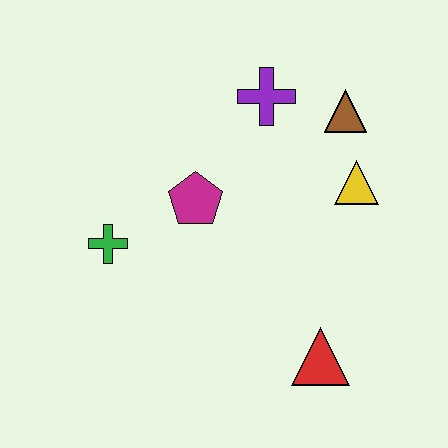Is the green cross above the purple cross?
No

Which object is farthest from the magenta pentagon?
The red triangle is farthest from the magenta pentagon.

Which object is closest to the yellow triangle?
The brown triangle is closest to the yellow triangle.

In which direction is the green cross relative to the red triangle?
The green cross is to the left of the red triangle.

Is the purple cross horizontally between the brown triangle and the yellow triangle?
No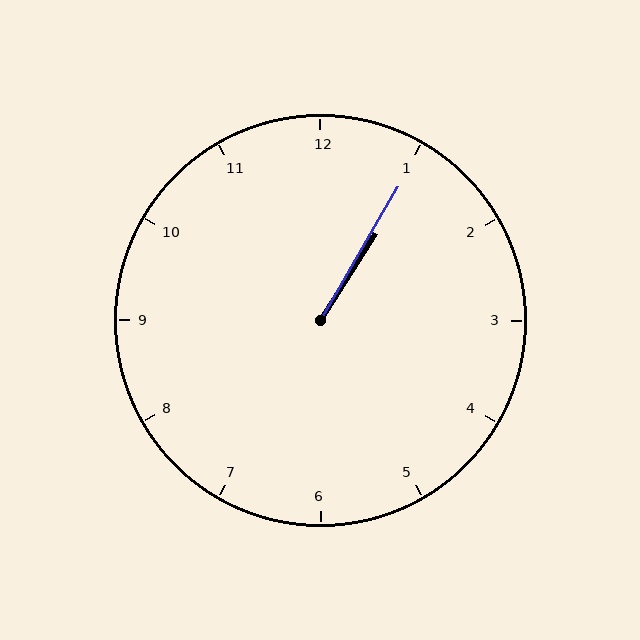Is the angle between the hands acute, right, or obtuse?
It is acute.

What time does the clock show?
1:05.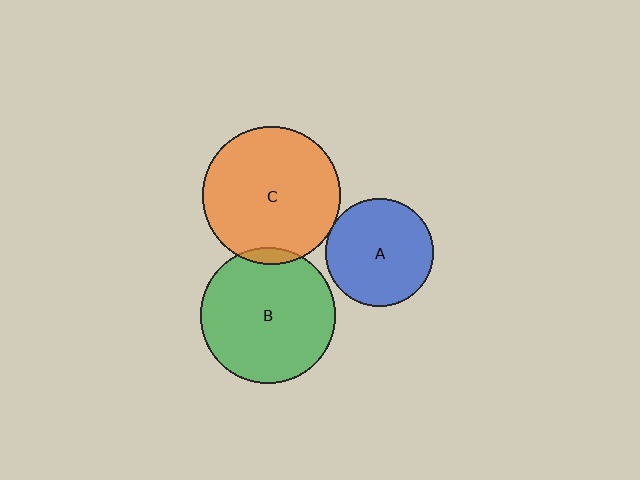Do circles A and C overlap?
Yes.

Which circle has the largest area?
Circle C (orange).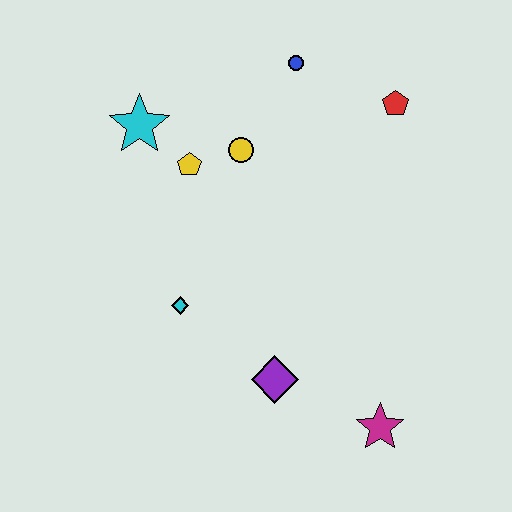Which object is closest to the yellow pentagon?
The yellow circle is closest to the yellow pentagon.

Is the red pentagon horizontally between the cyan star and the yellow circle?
No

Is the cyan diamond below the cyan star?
Yes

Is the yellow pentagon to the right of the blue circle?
No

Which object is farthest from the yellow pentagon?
The magenta star is farthest from the yellow pentagon.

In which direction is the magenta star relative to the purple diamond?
The magenta star is to the right of the purple diamond.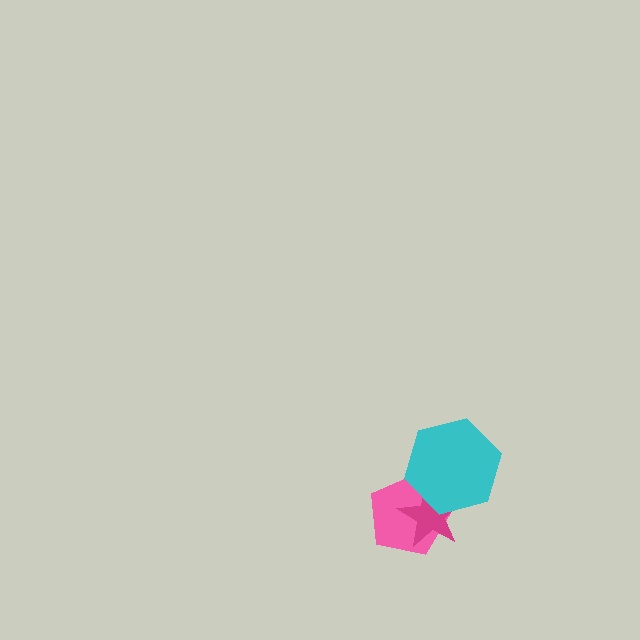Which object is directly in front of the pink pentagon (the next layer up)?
The magenta star is directly in front of the pink pentagon.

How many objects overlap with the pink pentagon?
2 objects overlap with the pink pentagon.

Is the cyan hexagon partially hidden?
No, no other shape covers it.